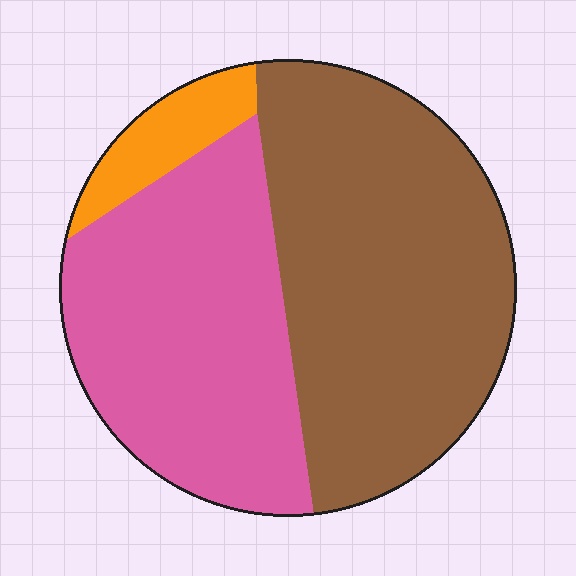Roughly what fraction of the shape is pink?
Pink covers 41% of the shape.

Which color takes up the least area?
Orange, at roughly 10%.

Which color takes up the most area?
Brown, at roughly 50%.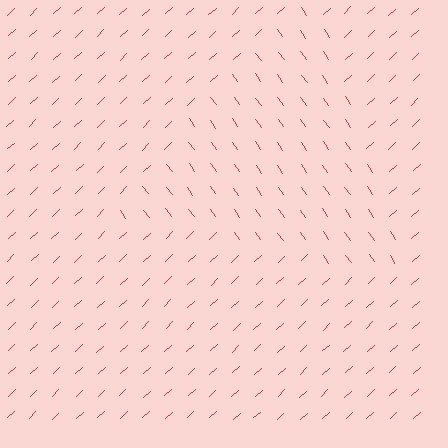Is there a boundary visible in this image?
Yes, there is a texture boundary formed by a change in line orientation.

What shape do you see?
I see a triangle.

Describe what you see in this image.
The image is filled with small red line segments. A triangle region in the image has lines oriented differently from the surrounding lines, creating a visible texture boundary.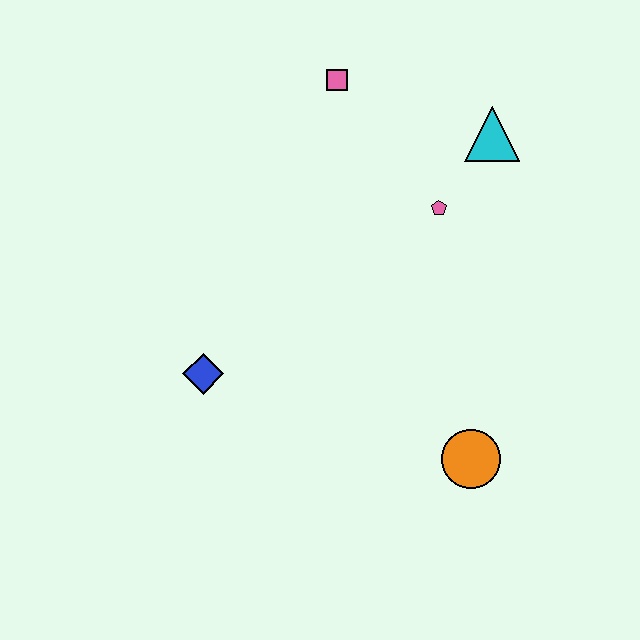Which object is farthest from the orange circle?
The pink square is farthest from the orange circle.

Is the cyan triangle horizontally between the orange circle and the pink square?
No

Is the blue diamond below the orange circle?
No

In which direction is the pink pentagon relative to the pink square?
The pink pentagon is below the pink square.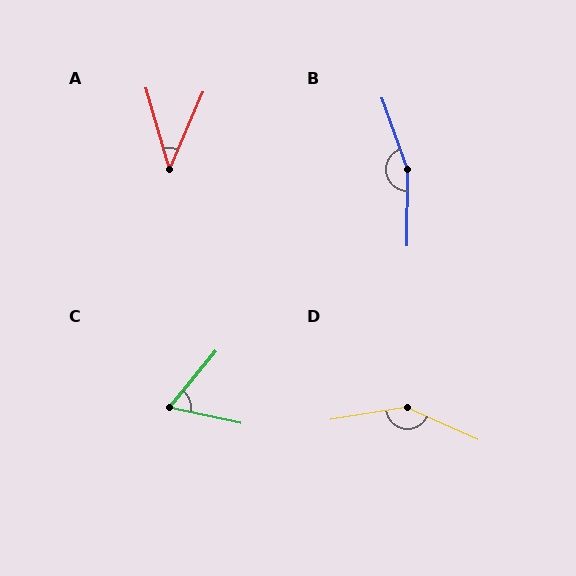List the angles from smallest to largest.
A (39°), C (63°), D (146°), B (160°).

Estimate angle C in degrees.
Approximately 63 degrees.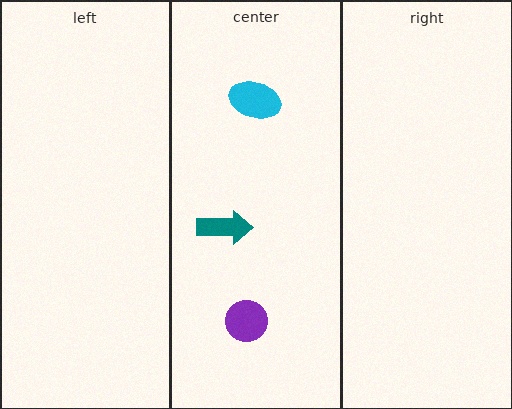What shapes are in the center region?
The purple circle, the teal arrow, the cyan ellipse.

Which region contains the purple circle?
The center region.